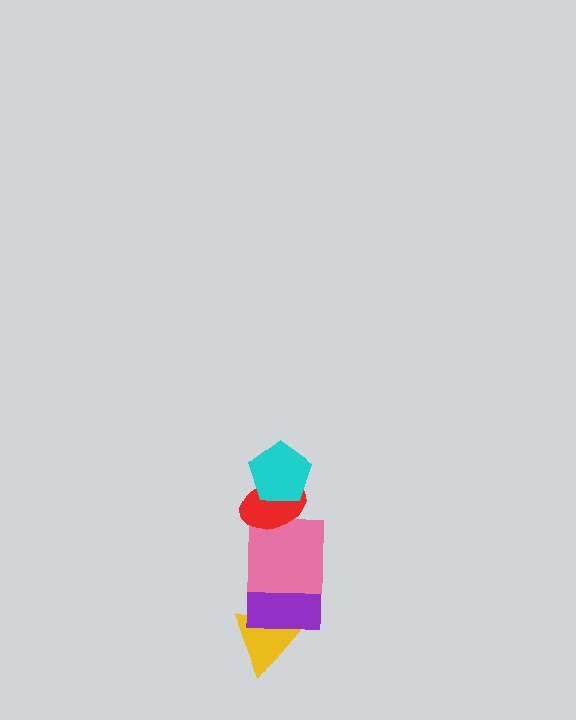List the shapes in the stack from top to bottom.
From top to bottom: the cyan pentagon, the red ellipse, the pink square, the purple square, the yellow triangle.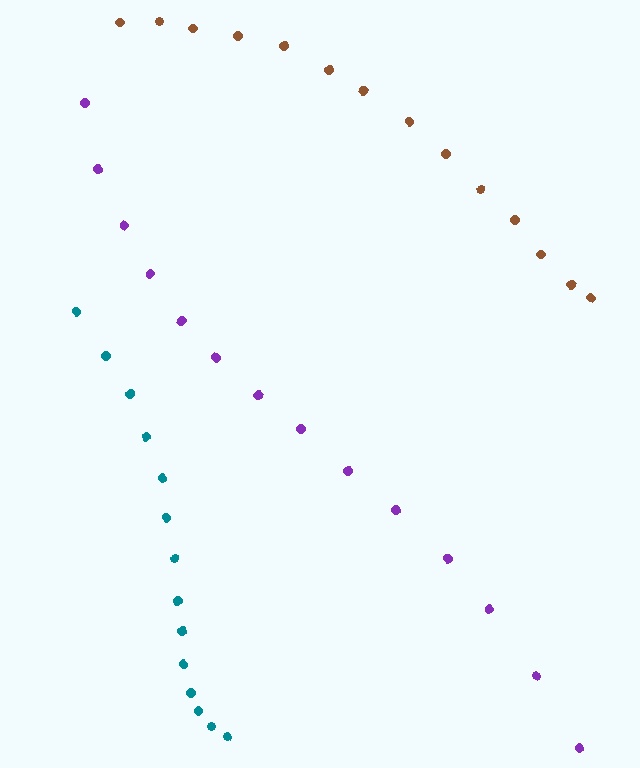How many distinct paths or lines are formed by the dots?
There are 3 distinct paths.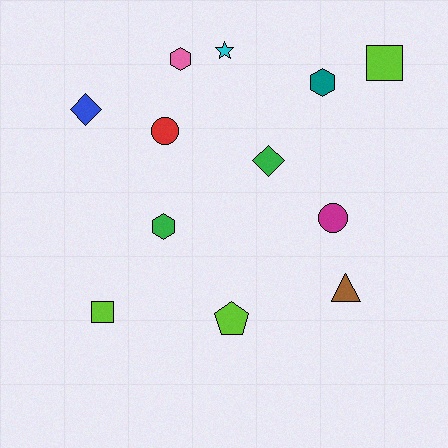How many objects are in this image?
There are 12 objects.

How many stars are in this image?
There is 1 star.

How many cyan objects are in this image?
There is 1 cyan object.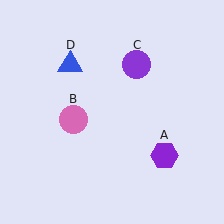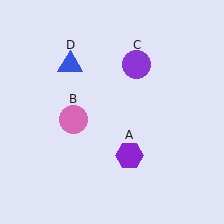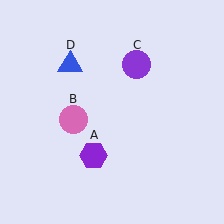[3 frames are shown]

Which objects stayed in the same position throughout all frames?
Pink circle (object B) and purple circle (object C) and blue triangle (object D) remained stationary.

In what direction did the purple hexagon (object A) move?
The purple hexagon (object A) moved left.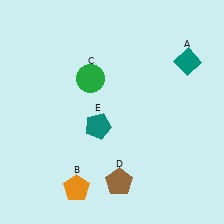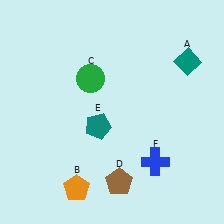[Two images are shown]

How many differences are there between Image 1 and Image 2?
There is 1 difference between the two images.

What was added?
A blue cross (F) was added in Image 2.